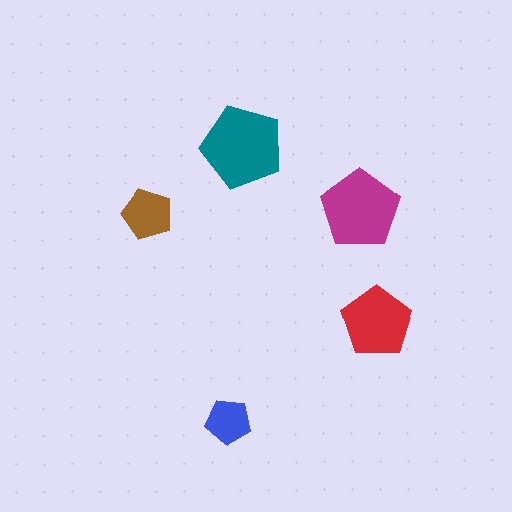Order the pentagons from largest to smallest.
the teal one, the magenta one, the red one, the brown one, the blue one.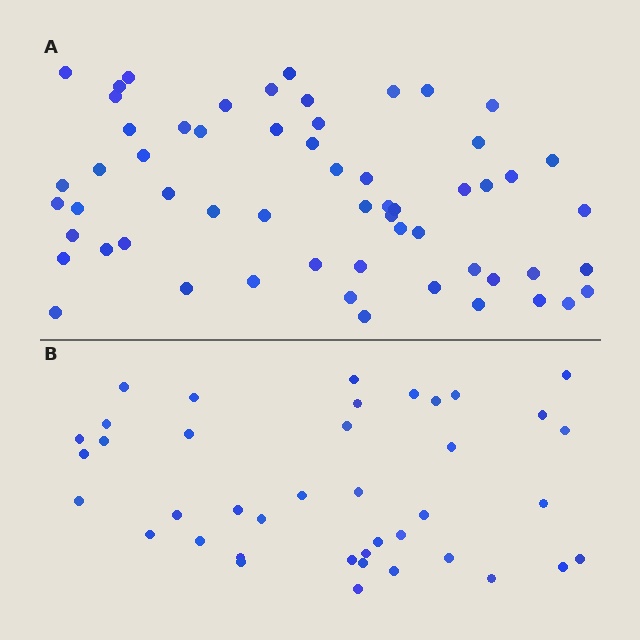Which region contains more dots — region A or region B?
Region A (the top region) has more dots.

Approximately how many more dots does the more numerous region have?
Region A has approximately 20 more dots than region B.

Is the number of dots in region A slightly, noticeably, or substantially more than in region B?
Region A has substantially more. The ratio is roughly 1.5 to 1.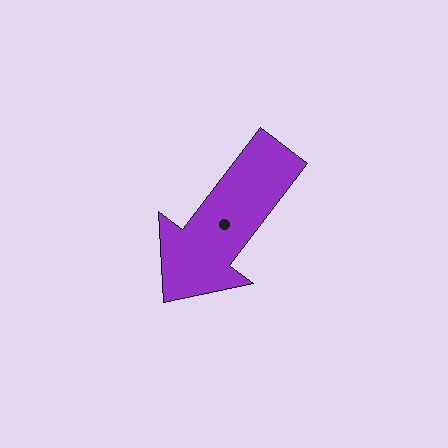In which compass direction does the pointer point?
Southwest.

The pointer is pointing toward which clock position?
Roughly 7 o'clock.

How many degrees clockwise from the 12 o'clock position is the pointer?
Approximately 217 degrees.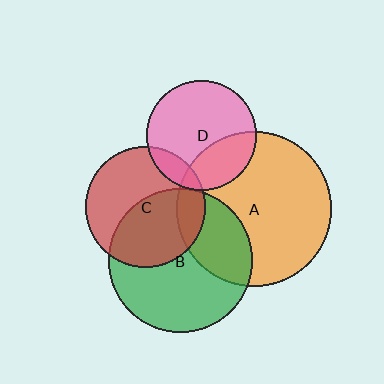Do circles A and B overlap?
Yes.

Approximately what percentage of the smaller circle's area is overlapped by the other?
Approximately 30%.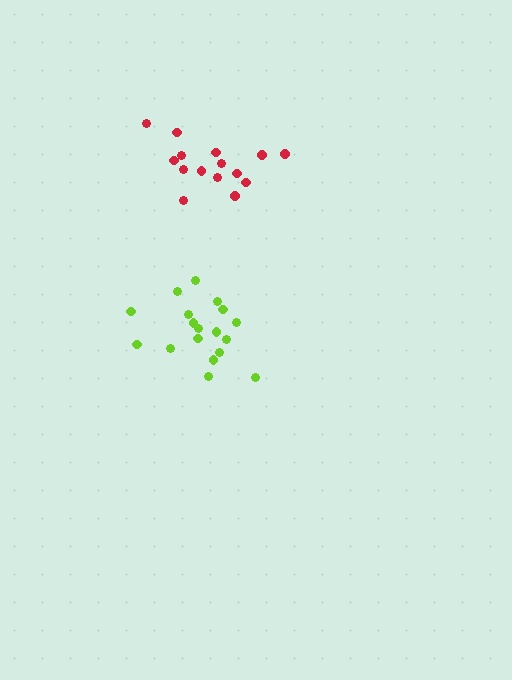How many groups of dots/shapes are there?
There are 2 groups.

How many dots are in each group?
Group 1: 15 dots, Group 2: 18 dots (33 total).